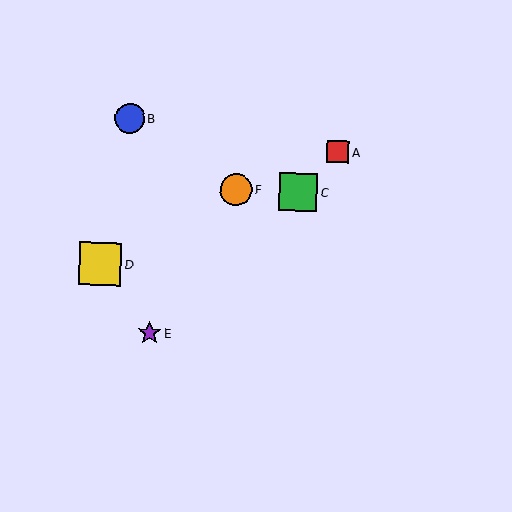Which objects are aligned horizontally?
Objects C, F are aligned horizontally.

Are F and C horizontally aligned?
Yes, both are at y≈190.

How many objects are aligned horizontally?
2 objects (C, F) are aligned horizontally.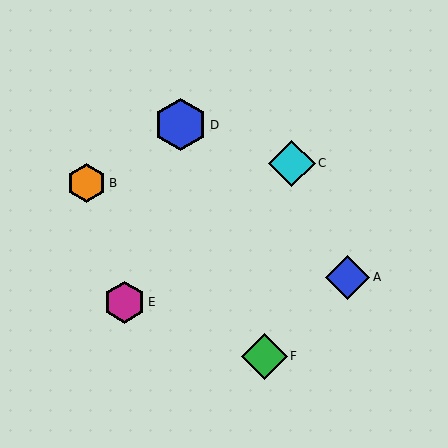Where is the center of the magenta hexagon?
The center of the magenta hexagon is at (124, 302).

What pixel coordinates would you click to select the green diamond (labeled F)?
Click at (264, 356) to select the green diamond F.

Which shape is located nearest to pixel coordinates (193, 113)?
The blue hexagon (labeled D) at (181, 125) is nearest to that location.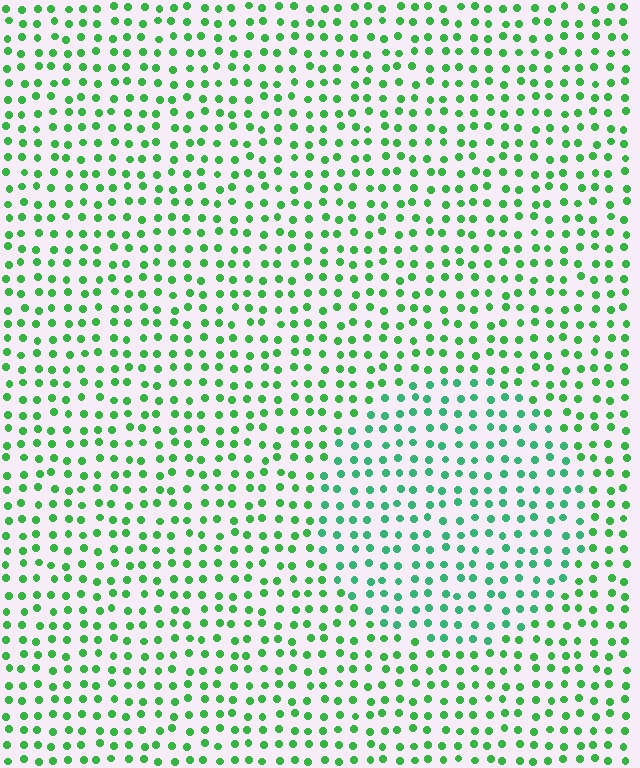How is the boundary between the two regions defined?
The boundary is defined purely by a slight shift in hue (about 25 degrees). Spacing, size, and orientation are identical on both sides.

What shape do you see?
I see a circle.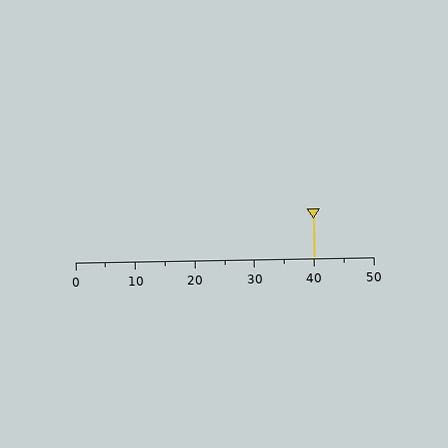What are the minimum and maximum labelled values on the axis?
The axis runs from 0 to 50.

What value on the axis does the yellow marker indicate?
The marker indicates approximately 40.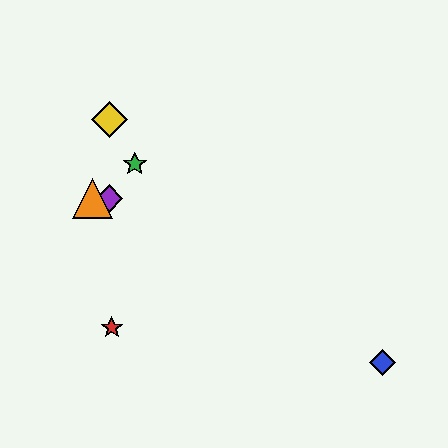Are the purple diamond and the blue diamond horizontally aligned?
No, the purple diamond is at y≈198 and the blue diamond is at y≈362.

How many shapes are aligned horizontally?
2 shapes (the purple diamond, the orange triangle) are aligned horizontally.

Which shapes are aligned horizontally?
The purple diamond, the orange triangle are aligned horizontally.